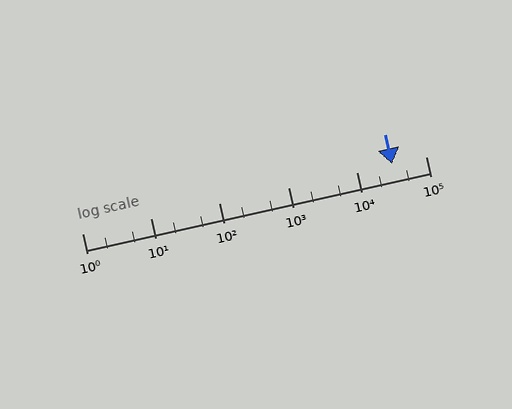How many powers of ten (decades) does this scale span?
The scale spans 5 decades, from 1 to 100000.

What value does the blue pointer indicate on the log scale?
The pointer indicates approximately 32000.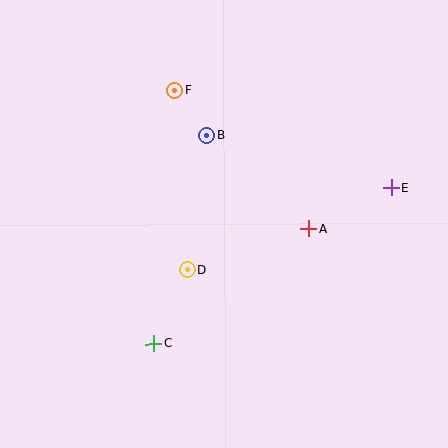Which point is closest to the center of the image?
Point D at (187, 270) is closest to the center.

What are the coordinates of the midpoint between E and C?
The midpoint between E and C is at (272, 266).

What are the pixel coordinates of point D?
Point D is at (187, 270).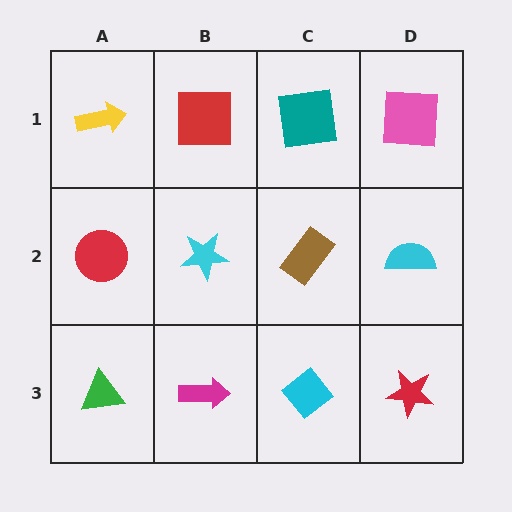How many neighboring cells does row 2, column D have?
3.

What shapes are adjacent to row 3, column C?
A brown rectangle (row 2, column C), a magenta arrow (row 3, column B), a red star (row 3, column D).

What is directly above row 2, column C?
A teal square.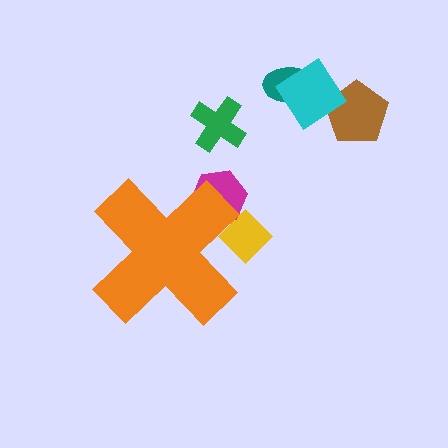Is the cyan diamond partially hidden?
No, the cyan diamond is fully visible.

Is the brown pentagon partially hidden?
No, the brown pentagon is fully visible.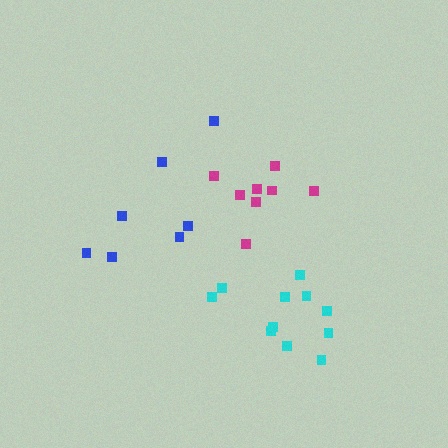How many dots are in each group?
Group 1: 11 dots, Group 2: 8 dots, Group 3: 7 dots (26 total).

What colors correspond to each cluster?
The clusters are colored: cyan, magenta, blue.